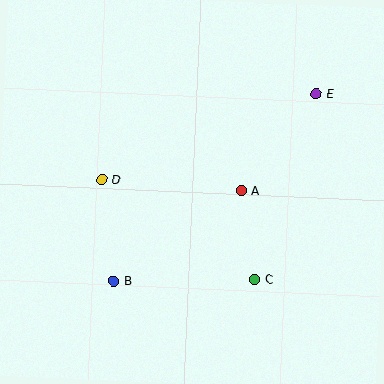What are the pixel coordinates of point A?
Point A is at (241, 191).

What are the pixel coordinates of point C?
Point C is at (255, 279).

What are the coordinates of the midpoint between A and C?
The midpoint between A and C is at (248, 235).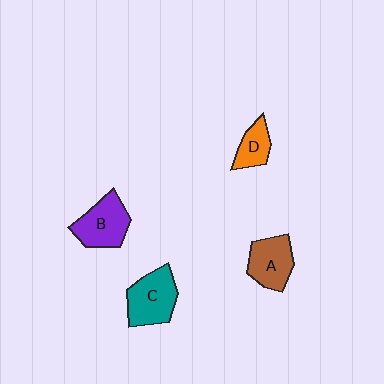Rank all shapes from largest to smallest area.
From largest to smallest: C (teal), B (purple), A (brown), D (orange).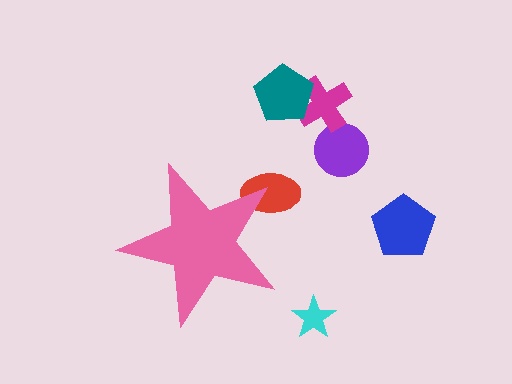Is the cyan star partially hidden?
No, the cyan star is fully visible.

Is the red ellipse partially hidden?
Yes, the red ellipse is partially hidden behind the pink star.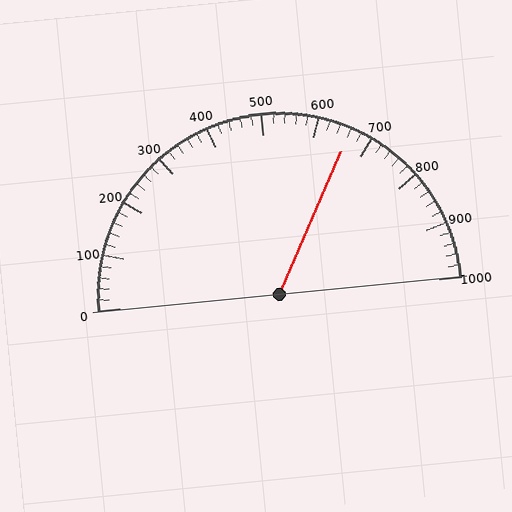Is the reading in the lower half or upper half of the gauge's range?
The reading is in the upper half of the range (0 to 1000).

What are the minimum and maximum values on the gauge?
The gauge ranges from 0 to 1000.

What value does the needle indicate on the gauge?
The needle indicates approximately 660.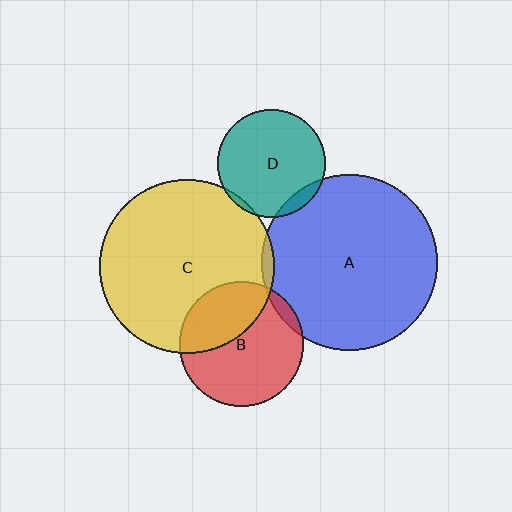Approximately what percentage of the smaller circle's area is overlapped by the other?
Approximately 5%.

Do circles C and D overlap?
Yes.